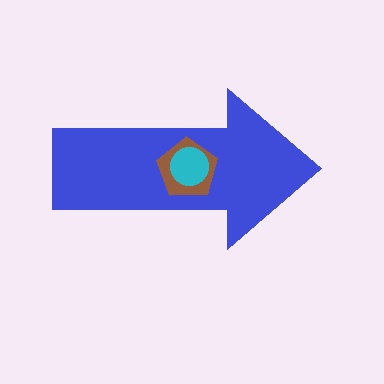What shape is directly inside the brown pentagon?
The cyan circle.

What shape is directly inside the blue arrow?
The brown pentagon.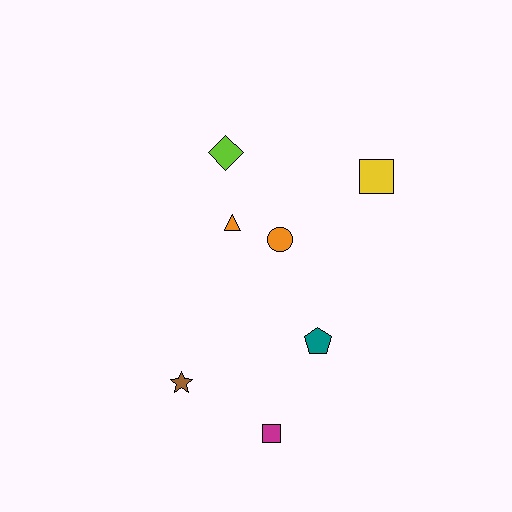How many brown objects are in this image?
There is 1 brown object.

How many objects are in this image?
There are 7 objects.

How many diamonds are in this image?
There is 1 diamond.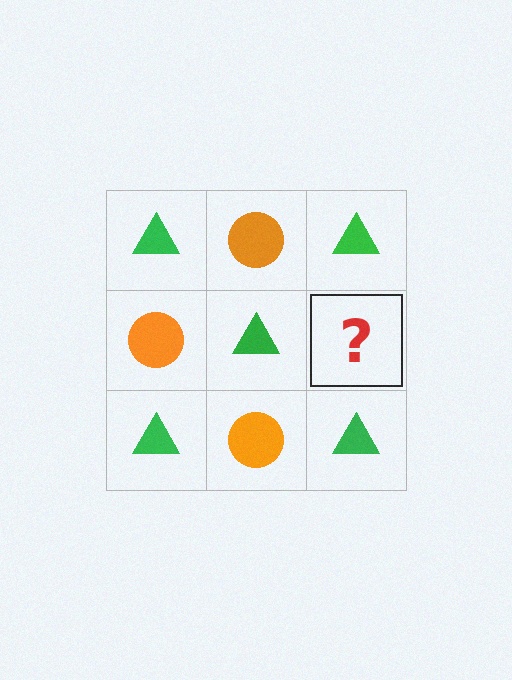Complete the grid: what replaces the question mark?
The question mark should be replaced with an orange circle.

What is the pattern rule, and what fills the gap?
The rule is that it alternates green triangle and orange circle in a checkerboard pattern. The gap should be filled with an orange circle.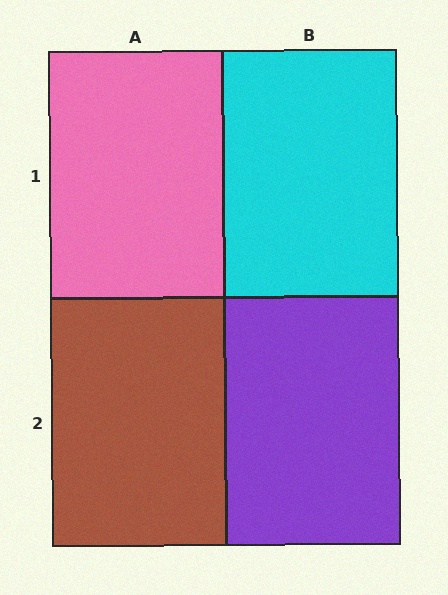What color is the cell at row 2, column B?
Purple.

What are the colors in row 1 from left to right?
Pink, cyan.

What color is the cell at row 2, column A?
Brown.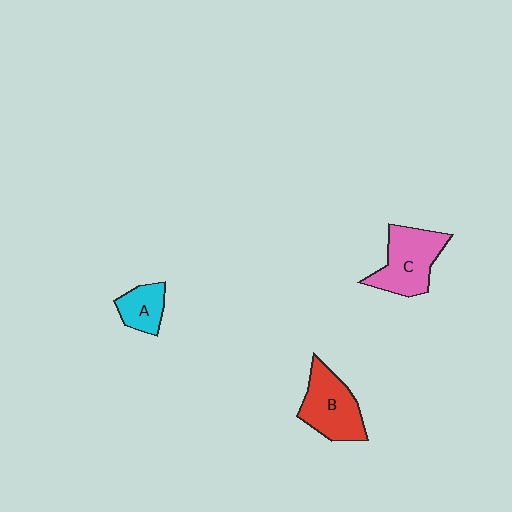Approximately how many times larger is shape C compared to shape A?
Approximately 1.9 times.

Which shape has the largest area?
Shape C (pink).